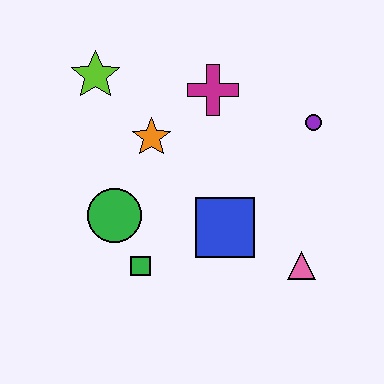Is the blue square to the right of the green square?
Yes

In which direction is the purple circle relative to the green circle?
The purple circle is to the right of the green circle.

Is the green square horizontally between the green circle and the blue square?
Yes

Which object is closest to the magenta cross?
The orange star is closest to the magenta cross.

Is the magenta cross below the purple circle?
No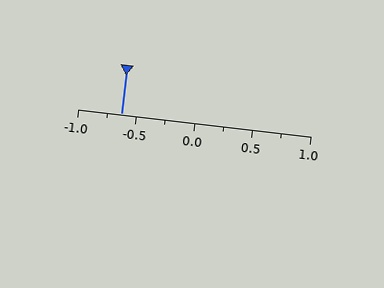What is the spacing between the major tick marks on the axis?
The major ticks are spaced 0.5 apart.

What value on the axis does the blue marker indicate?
The marker indicates approximately -0.62.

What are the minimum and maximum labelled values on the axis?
The axis runs from -1.0 to 1.0.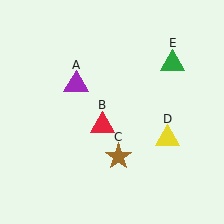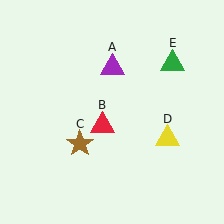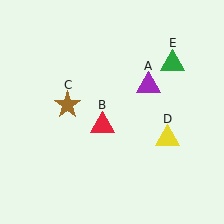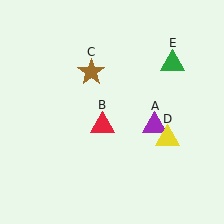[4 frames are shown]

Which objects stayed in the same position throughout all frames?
Red triangle (object B) and yellow triangle (object D) and green triangle (object E) remained stationary.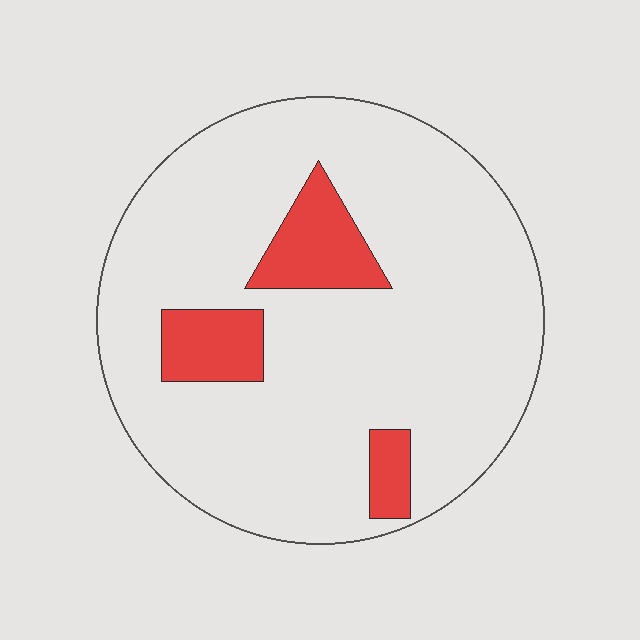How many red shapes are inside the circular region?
3.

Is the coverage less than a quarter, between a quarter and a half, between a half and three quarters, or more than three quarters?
Less than a quarter.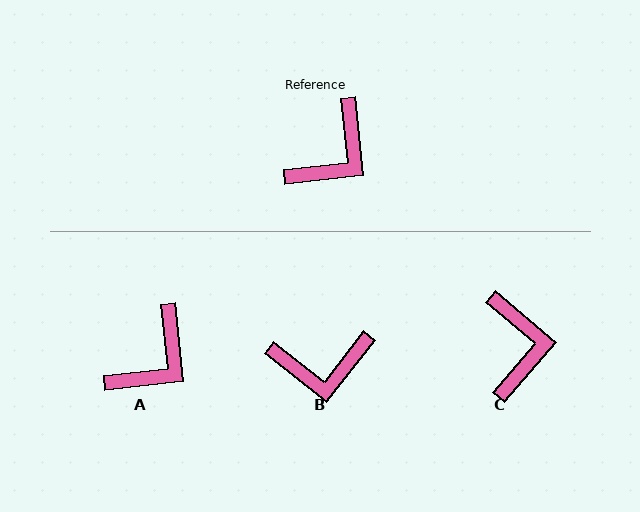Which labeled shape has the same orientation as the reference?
A.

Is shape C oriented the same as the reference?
No, it is off by about 43 degrees.